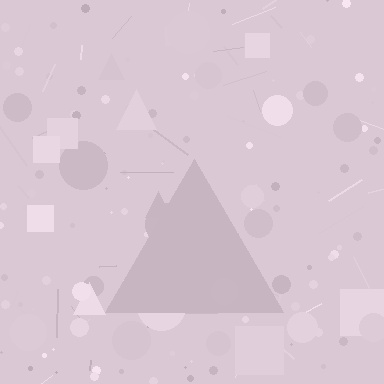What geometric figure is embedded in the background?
A triangle is embedded in the background.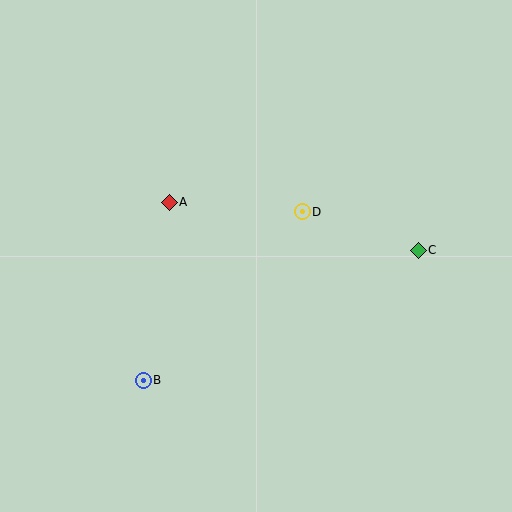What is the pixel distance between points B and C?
The distance between B and C is 304 pixels.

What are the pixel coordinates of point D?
Point D is at (302, 212).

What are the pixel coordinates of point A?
Point A is at (169, 202).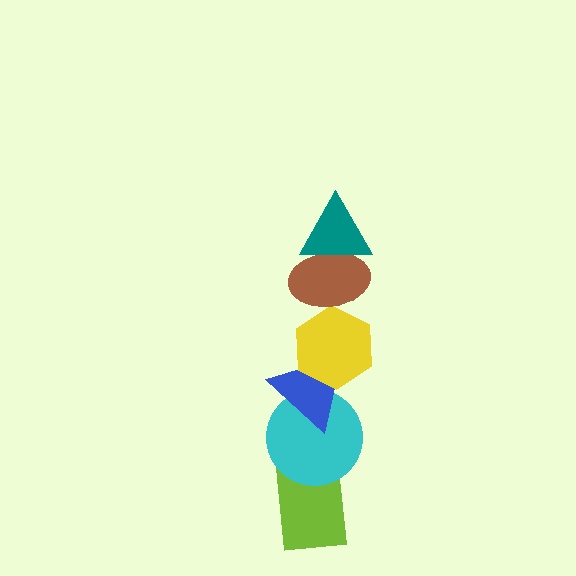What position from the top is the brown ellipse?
The brown ellipse is 2nd from the top.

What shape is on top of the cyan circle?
The blue triangle is on top of the cyan circle.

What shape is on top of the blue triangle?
The yellow hexagon is on top of the blue triangle.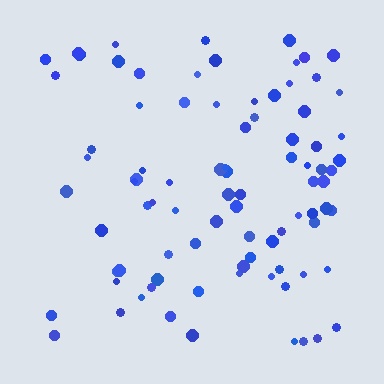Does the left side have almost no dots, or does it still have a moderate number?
Still a moderate number, just noticeably fewer than the right.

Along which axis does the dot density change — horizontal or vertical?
Horizontal.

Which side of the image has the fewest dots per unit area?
The left.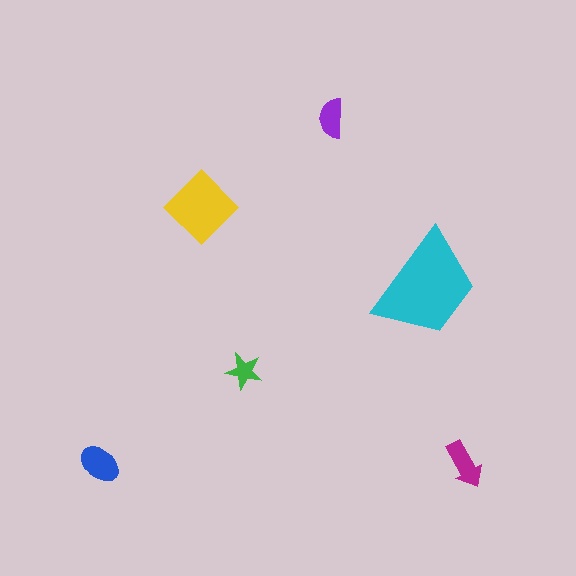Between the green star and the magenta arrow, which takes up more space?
The magenta arrow.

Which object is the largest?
The cyan trapezoid.